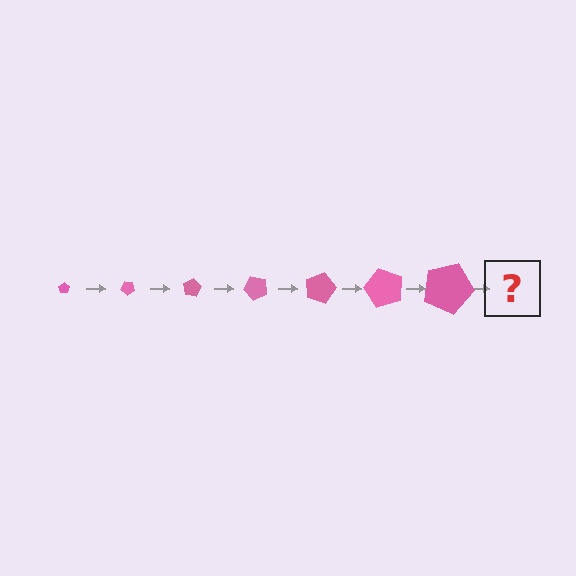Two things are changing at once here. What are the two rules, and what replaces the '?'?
The two rules are that the pentagon grows larger each step and it rotates 40 degrees each step. The '?' should be a pentagon, larger than the previous one and rotated 280 degrees from the start.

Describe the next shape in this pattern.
It should be a pentagon, larger than the previous one and rotated 280 degrees from the start.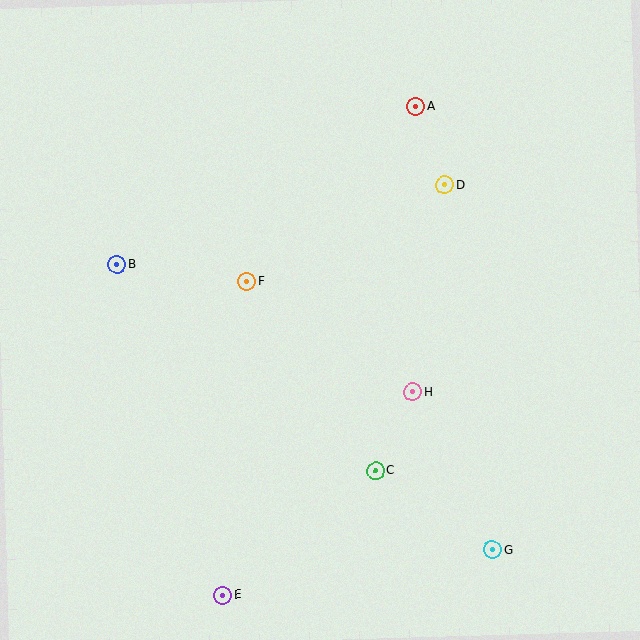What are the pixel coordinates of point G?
Point G is at (492, 550).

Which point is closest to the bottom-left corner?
Point E is closest to the bottom-left corner.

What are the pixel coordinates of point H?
Point H is at (413, 392).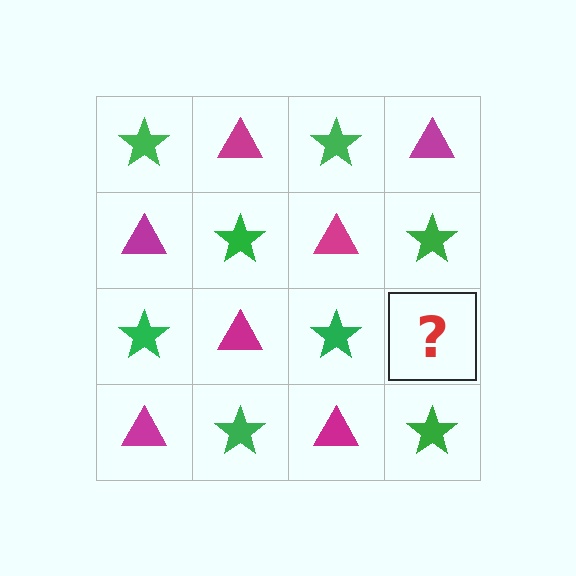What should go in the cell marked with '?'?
The missing cell should contain a magenta triangle.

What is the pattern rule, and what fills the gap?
The rule is that it alternates green star and magenta triangle in a checkerboard pattern. The gap should be filled with a magenta triangle.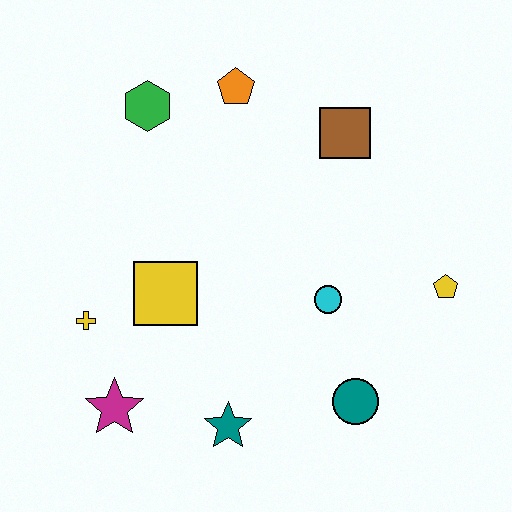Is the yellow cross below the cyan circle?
Yes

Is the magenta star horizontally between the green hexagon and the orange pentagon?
No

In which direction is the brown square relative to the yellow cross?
The brown square is to the right of the yellow cross.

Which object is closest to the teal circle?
The cyan circle is closest to the teal circle.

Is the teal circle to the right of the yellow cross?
Yes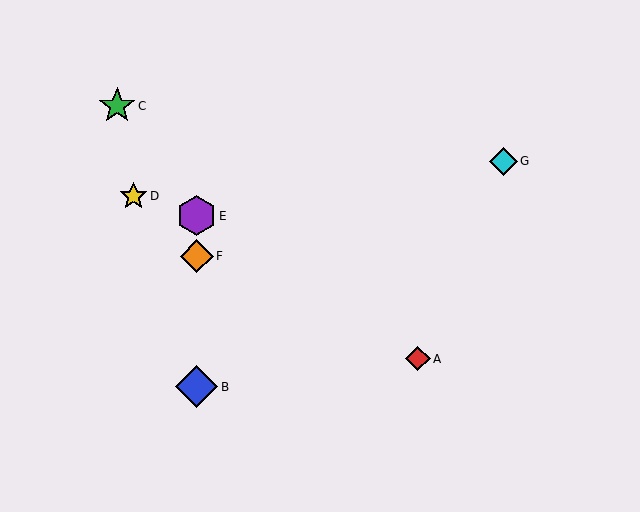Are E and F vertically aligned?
Yes, both are at x≈197.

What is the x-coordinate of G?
Object G is at x≈503.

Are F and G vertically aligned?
No, F is at x≈197 and G is at x≈503.